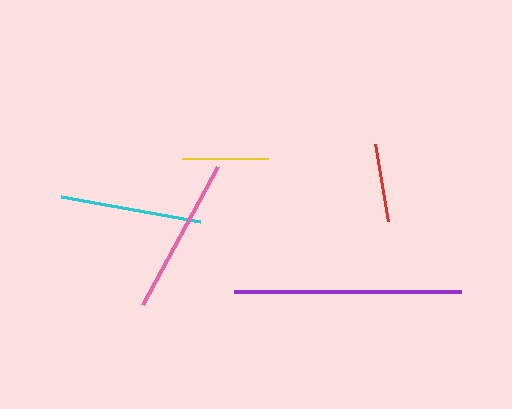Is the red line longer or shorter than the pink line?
The pink line is longer than the red line.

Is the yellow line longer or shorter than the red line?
The yellow line is longer than the red line.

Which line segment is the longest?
The purple line is the longest at approximately 227 pixels.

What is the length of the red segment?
The red segment is approximately 78 pixels long.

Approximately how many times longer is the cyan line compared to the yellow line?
The cyan line is approximately 1.7 times the length of the yellow line.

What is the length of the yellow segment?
The yellow segment is approximately 85 pixels long.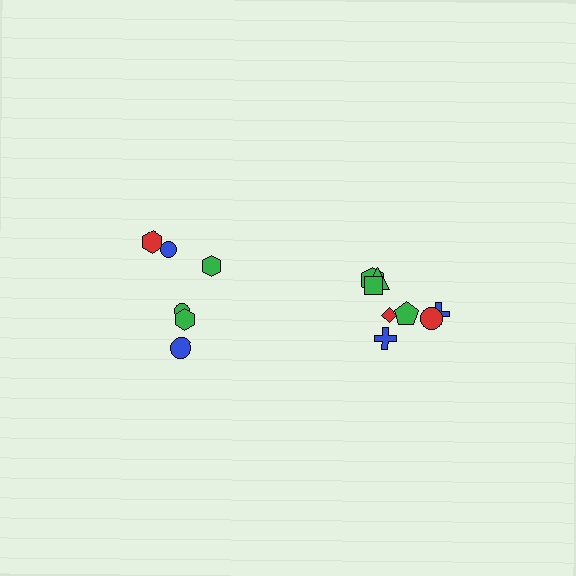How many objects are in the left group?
There are 6 objects.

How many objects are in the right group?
There are 8 objects.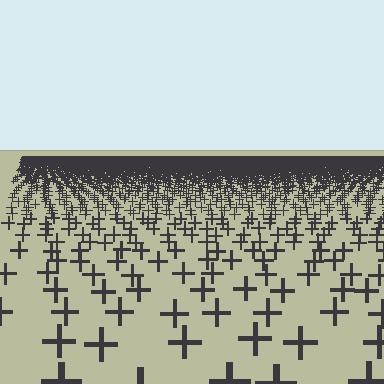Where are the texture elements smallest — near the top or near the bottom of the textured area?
Near the top.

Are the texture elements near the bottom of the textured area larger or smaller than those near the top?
Larger. Near the bottom, elements are closer to the viewer and appear at a bigger on-screen size.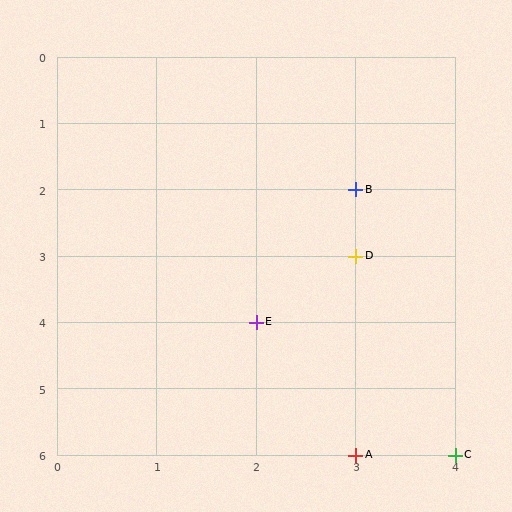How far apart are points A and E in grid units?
Points A and E are 1 column and 2 rows apart (about 2.2 grid units diagonally).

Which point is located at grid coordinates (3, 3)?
Point D is at (3, 3).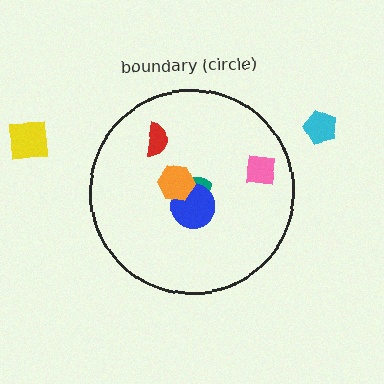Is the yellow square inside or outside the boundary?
Outside.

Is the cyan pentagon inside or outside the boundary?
Outside.